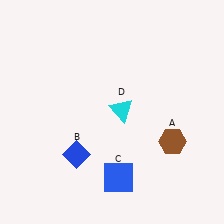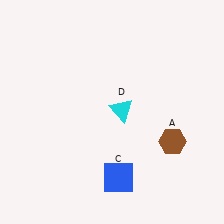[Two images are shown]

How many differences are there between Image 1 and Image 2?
There is 1 difference between the two images.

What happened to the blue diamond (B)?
The blue diamond (B) was removed in Image 2. It was in the bottom-left area of Image 1.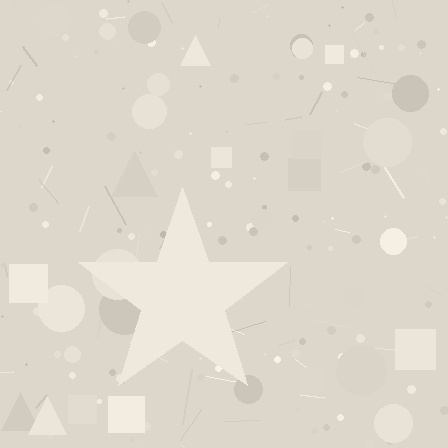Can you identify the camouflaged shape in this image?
The camouflaged shape is a star.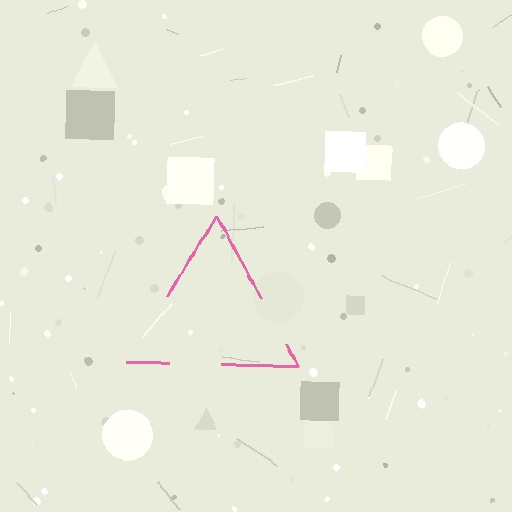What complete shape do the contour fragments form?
The contour fragments form a triangle.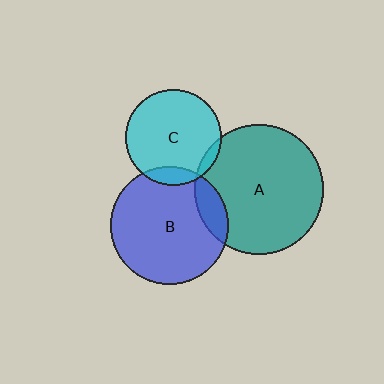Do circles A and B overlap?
Yes.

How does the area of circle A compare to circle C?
Approximately 1.8 times.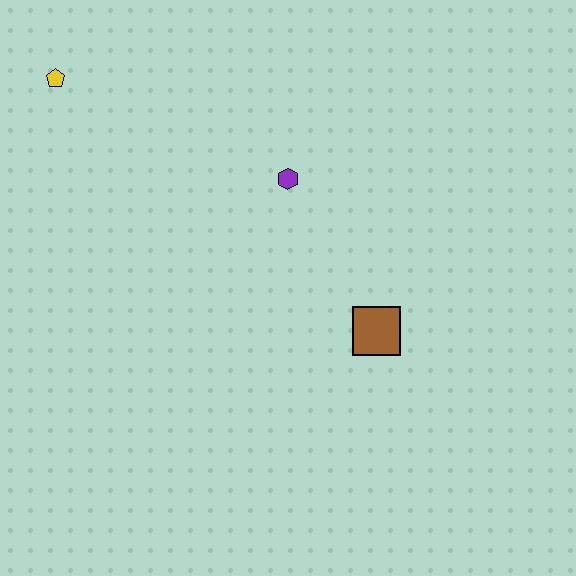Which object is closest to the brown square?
The purple hexagon is closest to the brown square.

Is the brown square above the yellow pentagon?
No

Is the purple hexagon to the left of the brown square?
Yes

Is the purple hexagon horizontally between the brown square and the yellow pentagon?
Yes